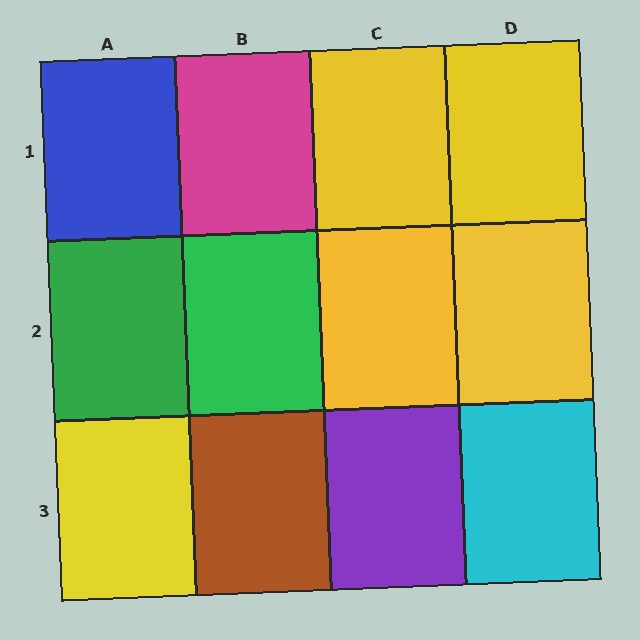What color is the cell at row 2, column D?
Yellow.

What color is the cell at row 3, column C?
Purple.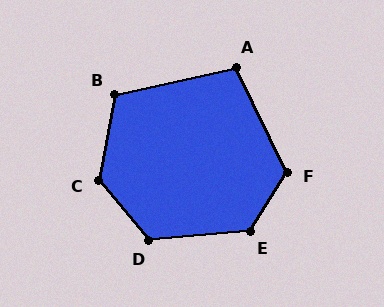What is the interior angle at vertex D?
Approximately 125 degrees (obtuse).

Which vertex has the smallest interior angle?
A, at approximately 103 degrees.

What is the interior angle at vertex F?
Approximately 122 degrees (obtuse).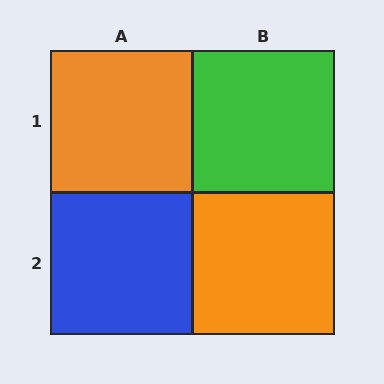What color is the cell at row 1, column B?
Green.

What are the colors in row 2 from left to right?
Blue, orange.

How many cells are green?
1 cell is green.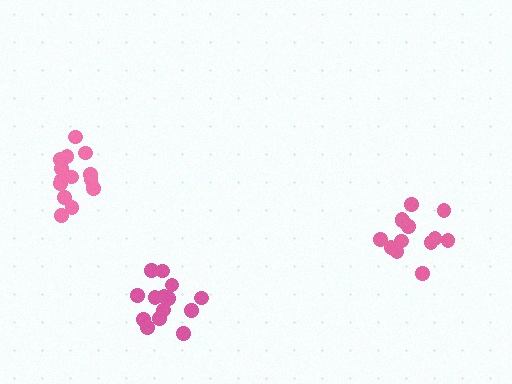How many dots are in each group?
Group 1: 14 dots, Group 2: 15 dots, Group 3: 13 dots (42 total).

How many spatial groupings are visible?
There are 3 spatial groupings.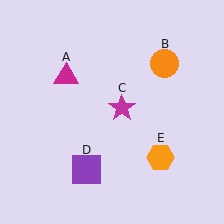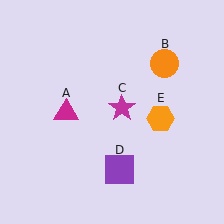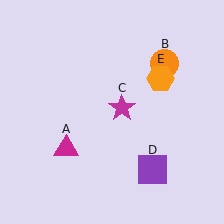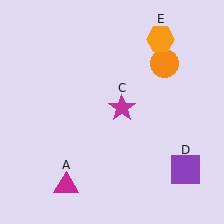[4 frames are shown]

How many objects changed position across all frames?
3 objects changed position: magenta triangle (object A), purple square (object D), orange hexagon (object E).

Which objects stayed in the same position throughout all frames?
Orange circle (object B) and magenta star (object C) remained stationary.